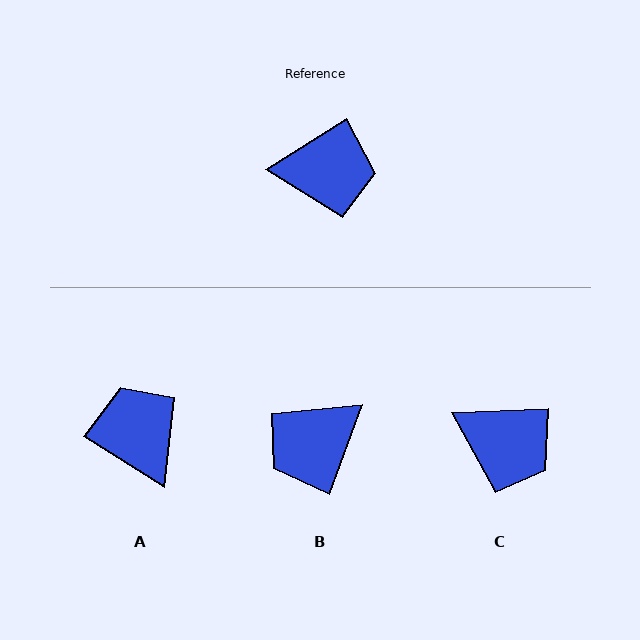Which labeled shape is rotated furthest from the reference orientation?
B, about 142 degrees away.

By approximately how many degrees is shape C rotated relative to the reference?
Approximately 30 degrees clockwise.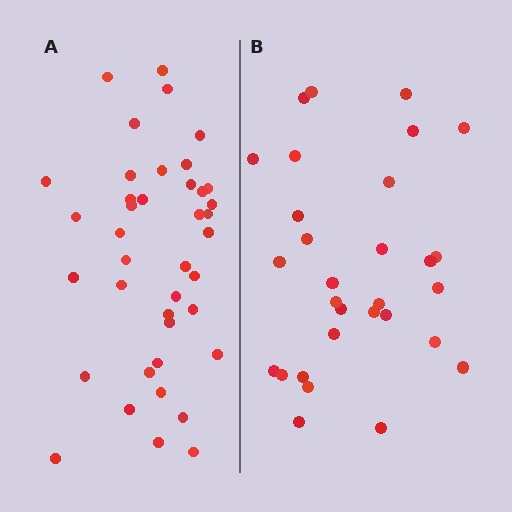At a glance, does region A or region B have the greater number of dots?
Region A (the left region) has more dots.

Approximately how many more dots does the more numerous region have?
Region A has roughly 10 or so more dots than region B.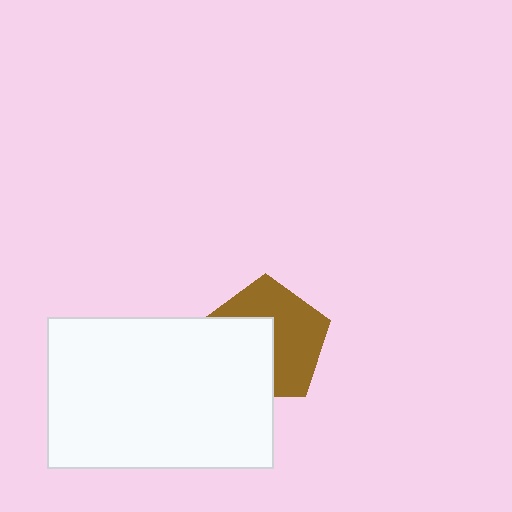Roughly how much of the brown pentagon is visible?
About half of it is visible (roughly 57%).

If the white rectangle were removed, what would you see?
You would see the complete brown pentagon.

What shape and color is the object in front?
The object in front is a white rectangle.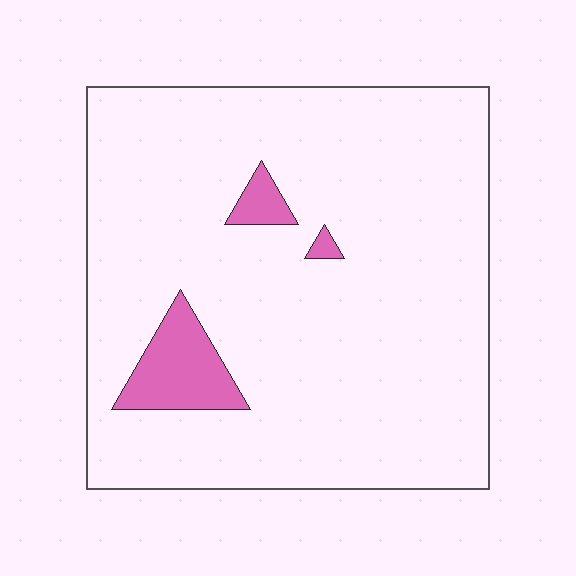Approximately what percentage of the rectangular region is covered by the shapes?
Approximately 5%.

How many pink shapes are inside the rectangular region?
3.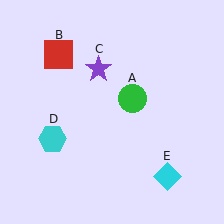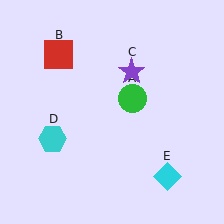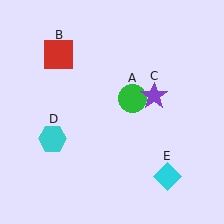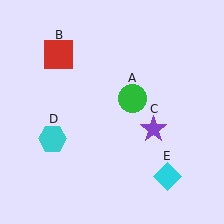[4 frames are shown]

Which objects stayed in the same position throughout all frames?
Green circle (object A) and red square (object B) and cyan hexagon (object D) and cyan diamond (object E) remained stationary.